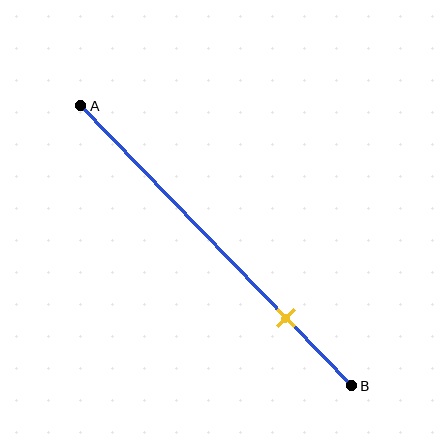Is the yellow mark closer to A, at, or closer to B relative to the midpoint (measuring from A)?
The yellow mark is closer to point B than the midpoint of segment AB.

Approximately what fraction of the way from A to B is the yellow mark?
The yellow mark is approximately 75% of the way from A to B.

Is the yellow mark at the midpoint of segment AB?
No, the mark is at about 75% from A, not at the 50% midpoint.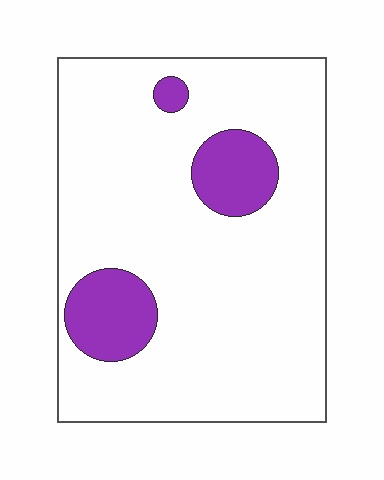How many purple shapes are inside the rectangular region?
3.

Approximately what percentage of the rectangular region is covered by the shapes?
Approximately 15%.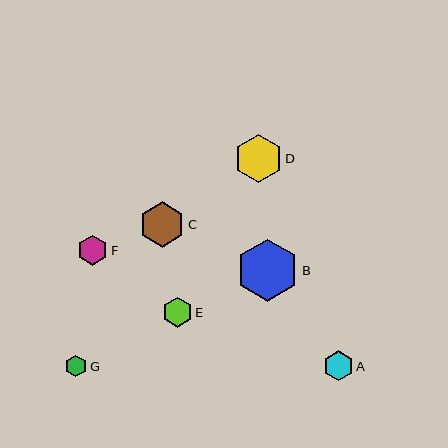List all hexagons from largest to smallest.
From largest to smallest: B, D, C, F, A, E, G.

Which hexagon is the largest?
Hexagon B is the largest with a size of approximately 62 pixels.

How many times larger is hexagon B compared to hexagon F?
Hexagon B is approximately 2.1 times the size of hexagon F.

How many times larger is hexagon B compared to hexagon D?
Hexagon B is approximately 1.3 times the size of hexagon D.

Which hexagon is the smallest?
Hexagon G is the smallest with a size of approximately 21 pixels.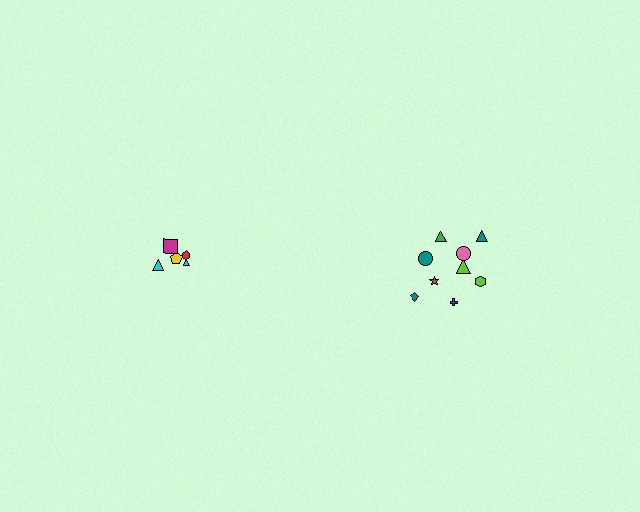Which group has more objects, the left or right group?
The right group.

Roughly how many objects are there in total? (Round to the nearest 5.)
Roughly 15 objects in total.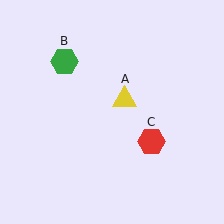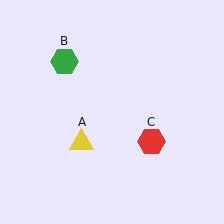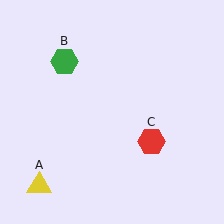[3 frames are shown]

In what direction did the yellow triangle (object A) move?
The yellow triangle (object A) moved down and to the left.